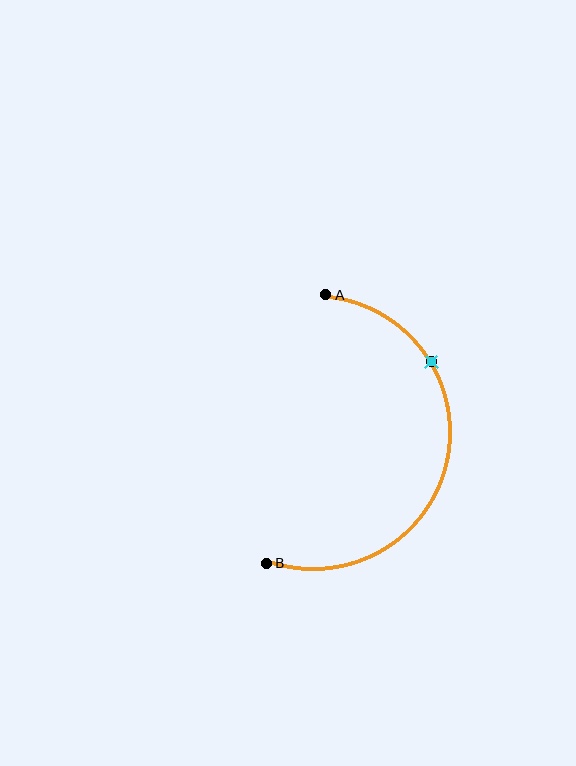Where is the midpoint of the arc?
The arc midpoint is the point on the curve farthest from the straight line joining A and B. It sits to the right of that line.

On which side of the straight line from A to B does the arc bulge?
The arc bulges to the right of the straight line connecting A and B.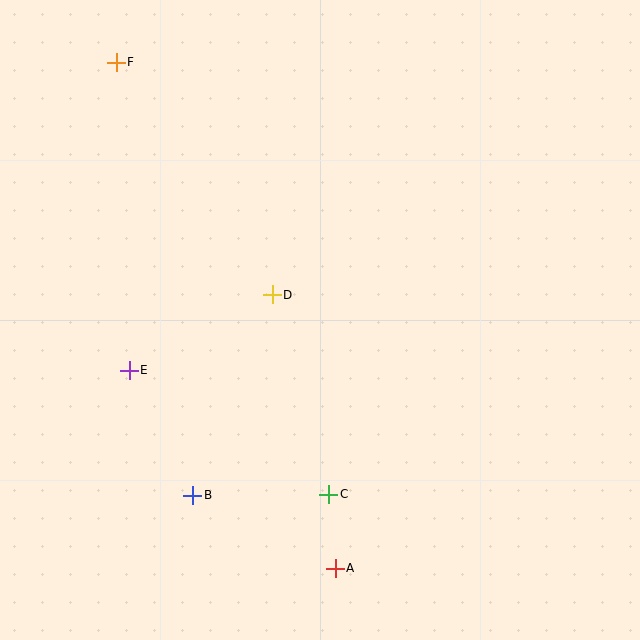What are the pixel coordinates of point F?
Point F is at (116, 62).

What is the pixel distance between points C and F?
The distance between C and F is 481 pixels.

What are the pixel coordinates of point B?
Point B is at (193, 495).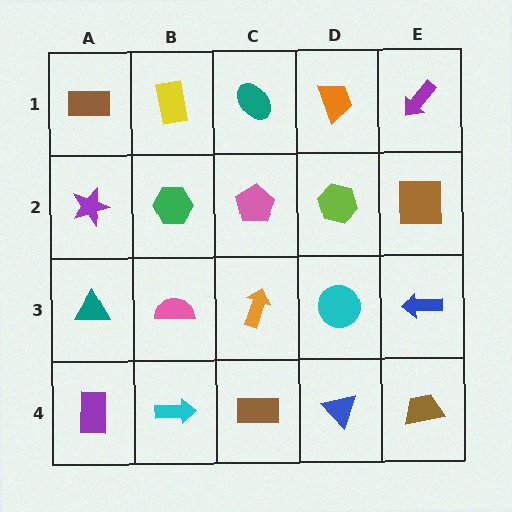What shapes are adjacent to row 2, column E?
A purple arrow (row 1, column E), a blue arrow (row 3, column E), a lime hexagon (row 2, column D).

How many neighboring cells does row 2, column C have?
4.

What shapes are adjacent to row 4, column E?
A blue arrow (row 3, column E), a blue triangle (row 4, column D).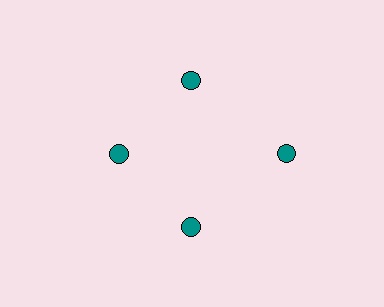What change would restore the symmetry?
The symmetry would be restored by moving it inward, back onto the ring so that all 4 circles sit at equal angles and equal distance from the center.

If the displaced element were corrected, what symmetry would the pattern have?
It would have 4-fold rotational symmetry — the pattern would map onto itself every 90 degrees.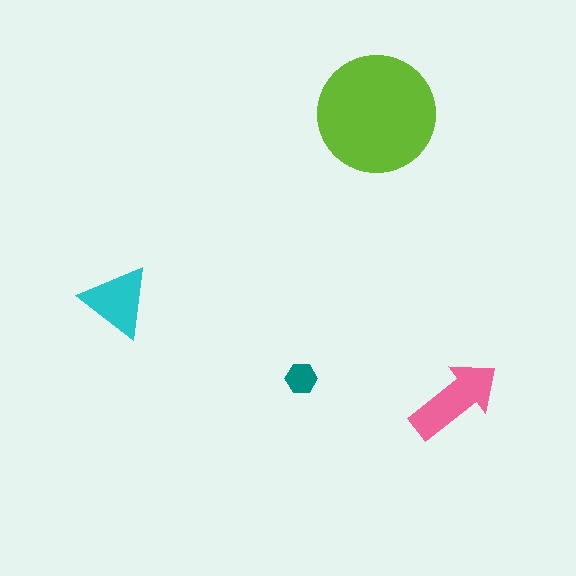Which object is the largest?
The lime circle.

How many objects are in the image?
There are 4 objects in the image.